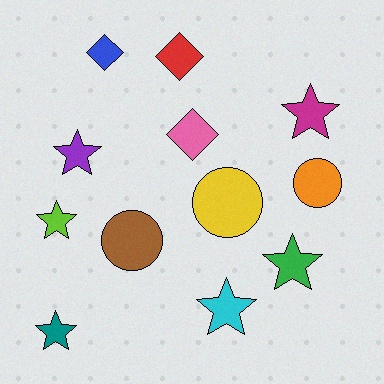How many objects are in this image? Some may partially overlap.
There are 12 objects.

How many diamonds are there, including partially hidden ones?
There are 3 diamonds.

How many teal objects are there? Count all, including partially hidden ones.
There is 1 teal object.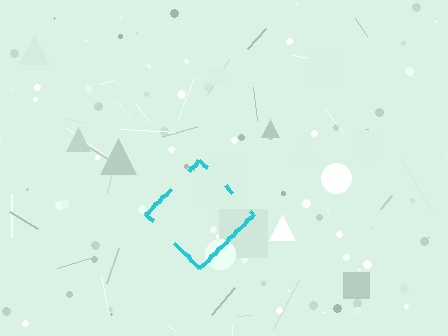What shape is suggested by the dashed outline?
The dashed outline suggests a diamond.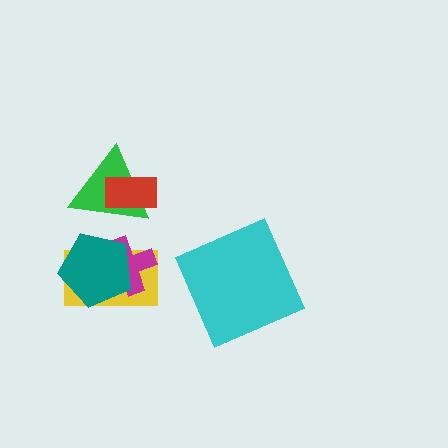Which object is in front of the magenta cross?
The teal pentagon is in front of the magenta cross.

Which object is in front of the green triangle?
The red rectangle is in front of the green triangle.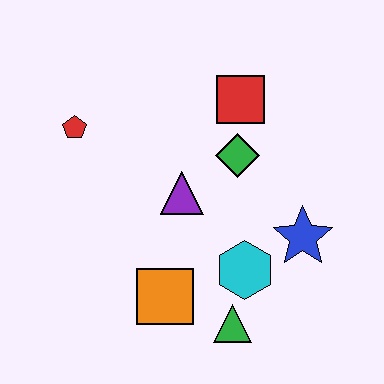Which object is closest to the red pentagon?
The purple triangle is closest to the red pentagon.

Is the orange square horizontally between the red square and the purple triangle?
No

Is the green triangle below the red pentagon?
Yes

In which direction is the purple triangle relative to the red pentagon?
The purple triangle is to the right of the red pentagon.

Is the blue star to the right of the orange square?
Yes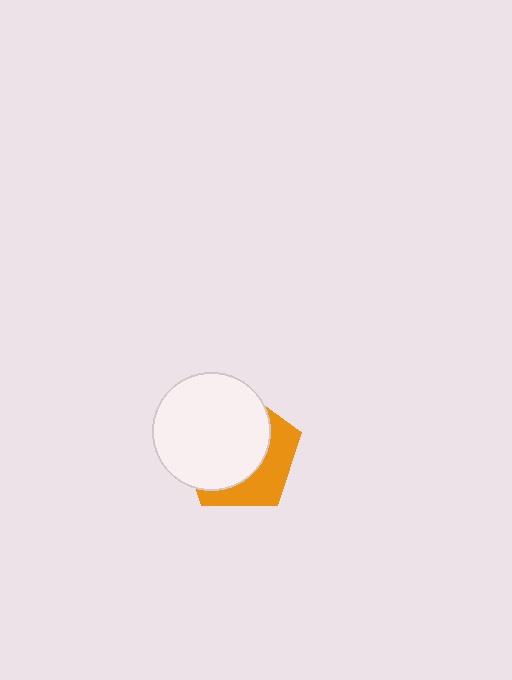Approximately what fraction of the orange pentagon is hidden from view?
Roughly 65% of the orange pentagon is hidden behind the white circle.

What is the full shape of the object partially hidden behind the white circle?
The partially hidden object is an orange pentagon.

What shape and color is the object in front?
The object in front is a white circle.